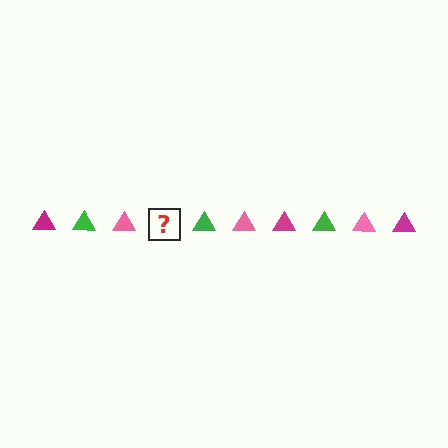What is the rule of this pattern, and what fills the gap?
The rule is that the pattern cycles through magenta, green, pink triangles. The gap should be filled with a magenta triangle.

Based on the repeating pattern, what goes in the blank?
The blank should be a magenta triangle.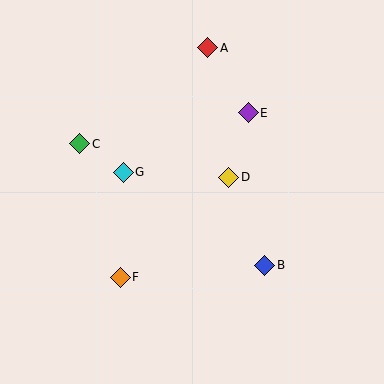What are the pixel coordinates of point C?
Point C is at (80, 144).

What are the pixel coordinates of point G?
Point G is at (123, 172).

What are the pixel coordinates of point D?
Point D is at (229, 177).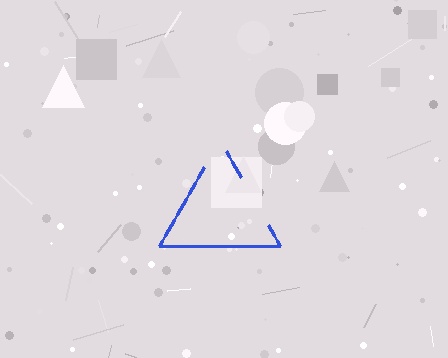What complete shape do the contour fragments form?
The contour fragments form a triangle.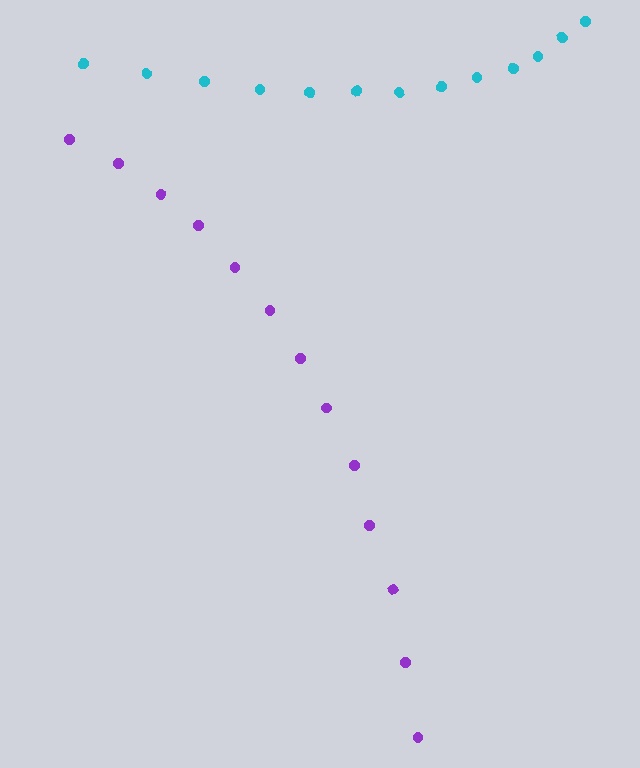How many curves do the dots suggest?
There are 2 distinct paths.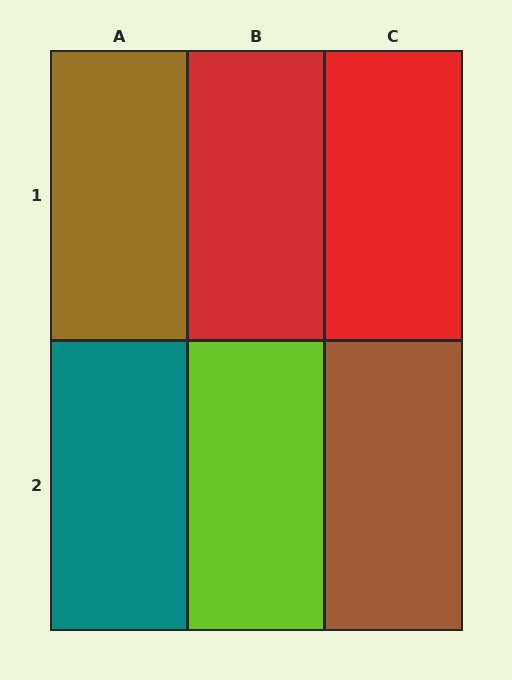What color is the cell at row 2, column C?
Brown.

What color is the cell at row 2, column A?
Teal.